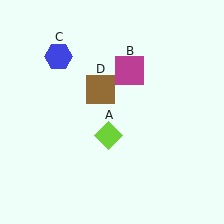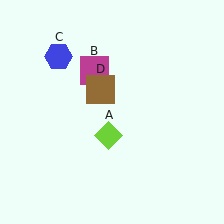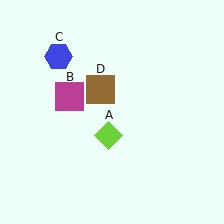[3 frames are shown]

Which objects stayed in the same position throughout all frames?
Lime diamond (object A) and blue hexagon (object C) and brown square (object D) remained stationary.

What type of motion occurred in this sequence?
The magenta square (object B) rotated counterclockwise around the center of the scene.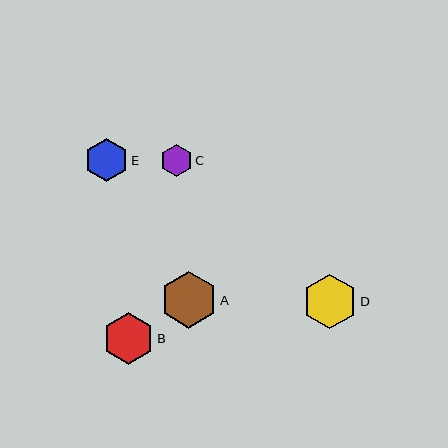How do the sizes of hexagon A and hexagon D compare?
Hexagon A and hexagon D are approximately the same size.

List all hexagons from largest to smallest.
From largest to smallest: A, D, B, E, C.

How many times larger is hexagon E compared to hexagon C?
Hexagon E is approximately 1.4 times the size of hexagon C.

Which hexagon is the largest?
Hexagon A is the largest with a size of approximately 57 pixels.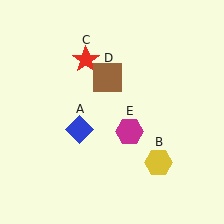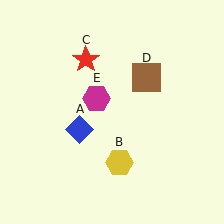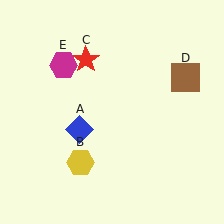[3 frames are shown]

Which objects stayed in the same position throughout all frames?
Blue diamond (object A) and red star (object C) remained stationary.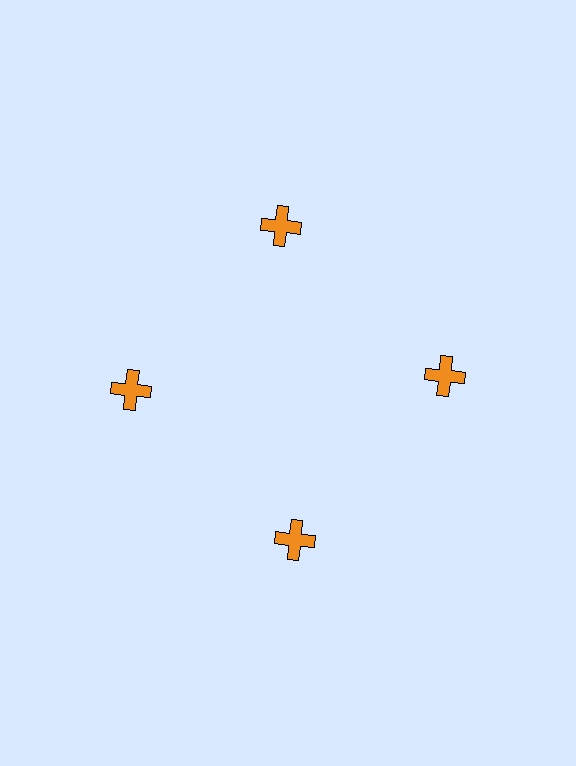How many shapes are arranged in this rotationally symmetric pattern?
There are 4 shapes, arranged in 4 groups of 1.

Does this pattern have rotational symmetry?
Yes, this pattern has 4-fold rotational symmetry. It looks the same after rotating 90 degrees around the center.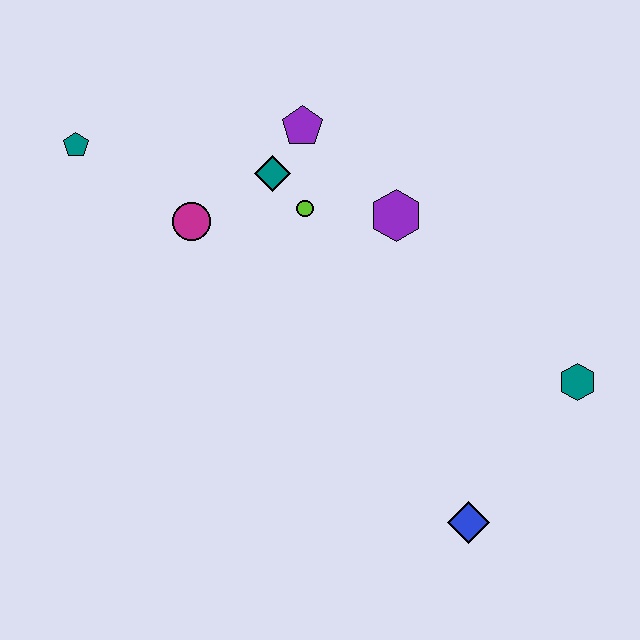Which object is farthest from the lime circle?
The blue diamond is farthest from the lime circle.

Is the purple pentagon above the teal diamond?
Yes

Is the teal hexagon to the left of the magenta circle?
No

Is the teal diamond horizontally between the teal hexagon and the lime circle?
No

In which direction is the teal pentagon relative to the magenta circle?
The teal pentagon is to the left of the magenta circle.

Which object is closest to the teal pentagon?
The magenta circle is closest to the teal pentagon.